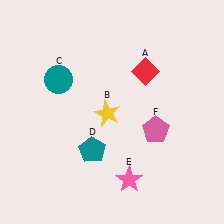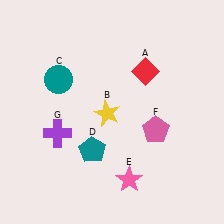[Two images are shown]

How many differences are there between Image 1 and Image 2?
There is 1 difference between the two images.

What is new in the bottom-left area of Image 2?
A purple cross (G) was added in the bottom-left area of Image 2.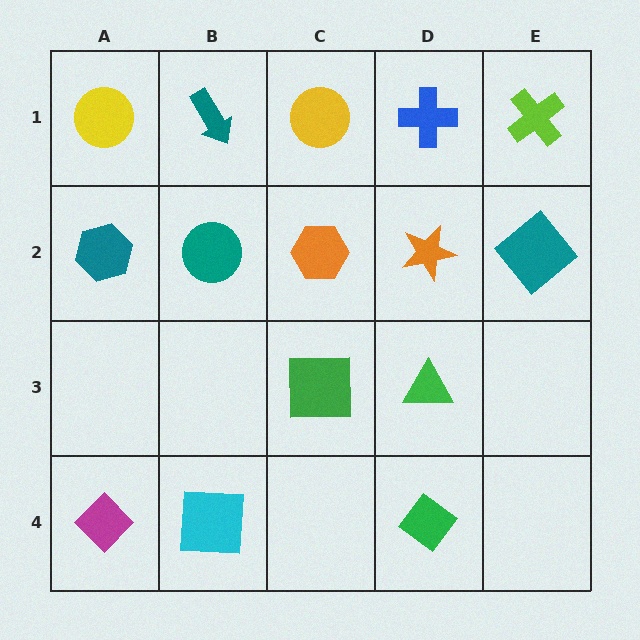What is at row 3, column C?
A green square.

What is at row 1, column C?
A yellow circle.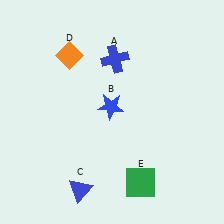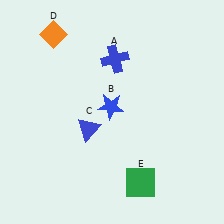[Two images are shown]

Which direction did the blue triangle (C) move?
The blue triangle (C) moved up.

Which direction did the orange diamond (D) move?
The orange diamond (D) moved up.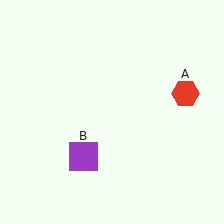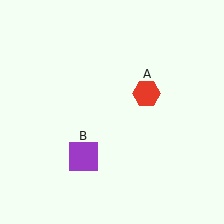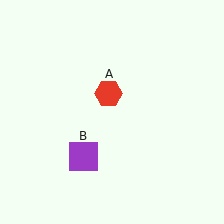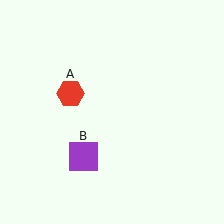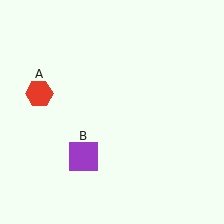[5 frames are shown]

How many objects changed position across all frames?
1 object changed position: red hexagon (object A).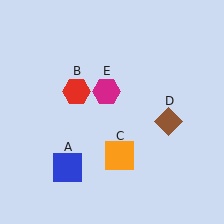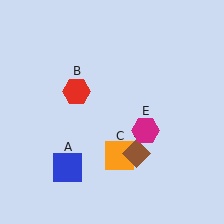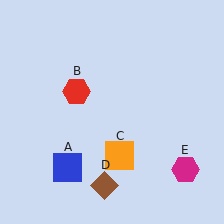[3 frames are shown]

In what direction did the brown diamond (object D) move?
The brown diamond (object D) moved down and to the left.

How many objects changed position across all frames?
2 objects changed position: brown diamond (object D), magenta hexagon (object E).